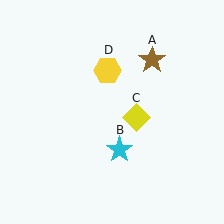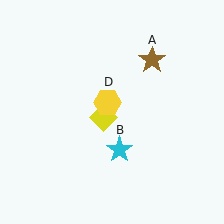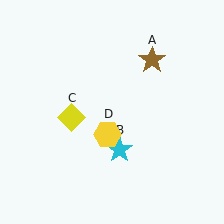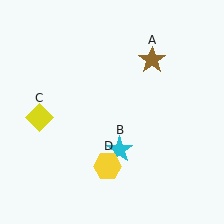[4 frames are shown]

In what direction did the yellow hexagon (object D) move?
The yellow hexagon (object D) moved down.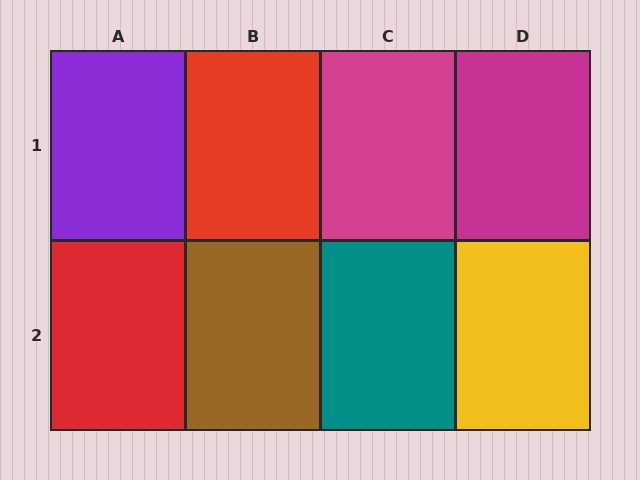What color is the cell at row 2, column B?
Brown.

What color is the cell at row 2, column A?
Red.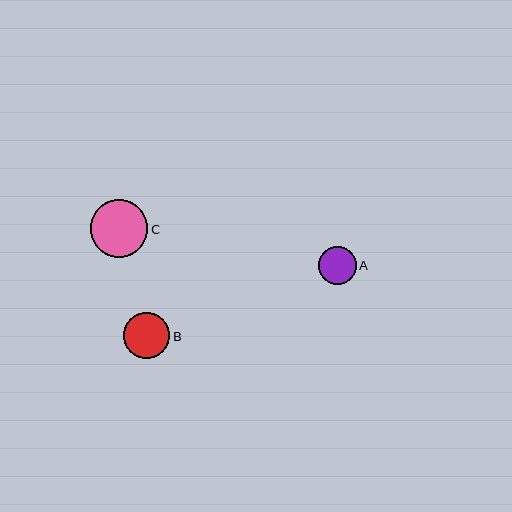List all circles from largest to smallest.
From largest to smallest: C, B, A.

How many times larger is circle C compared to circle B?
Circle C is approximately 1.2 times the size of circle B.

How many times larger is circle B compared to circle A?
Circle B is approximately 1.2 times the size of circle A.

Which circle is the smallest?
Circle A is the smallest with a size of approximately 38 pixels.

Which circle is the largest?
Circle C is the largest with a size of approximately 57 pixels.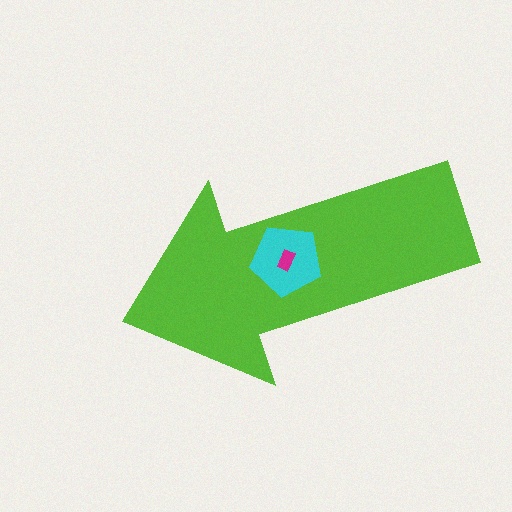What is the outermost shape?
The lime arrow.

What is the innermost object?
The magenta rectangle.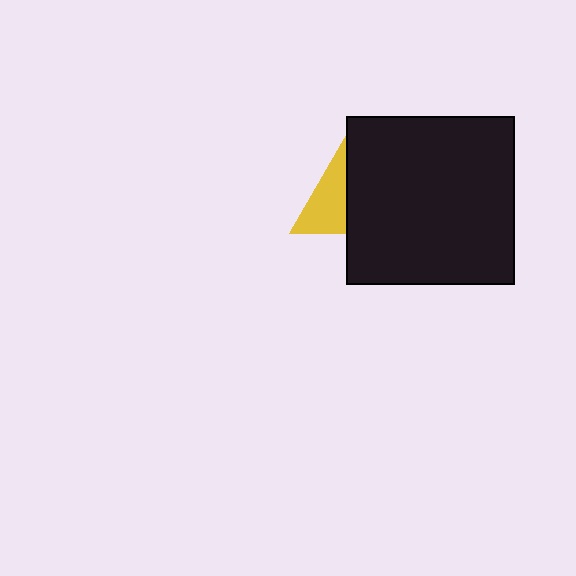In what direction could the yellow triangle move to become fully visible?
The yellow triangle could move left. That would shift it out from behind the black square entirely.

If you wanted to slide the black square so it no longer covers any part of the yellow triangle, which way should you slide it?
Slide it right — that is the most direct way to separate the two shapes.